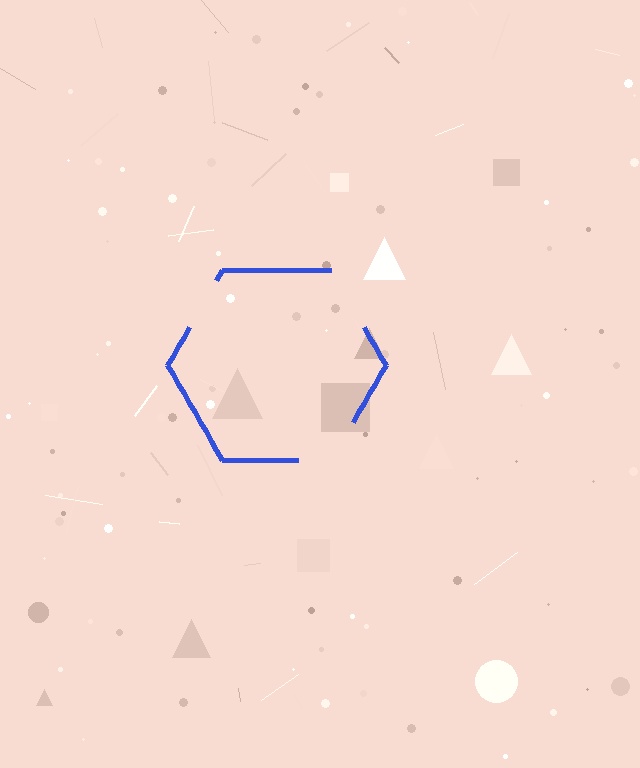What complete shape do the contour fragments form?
The contour fragments form a hexagon.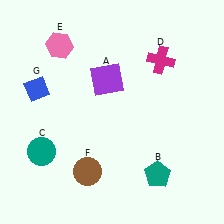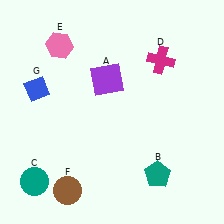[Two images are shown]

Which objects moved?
The objects that moved are: the teal circle (C), the brown circle (F).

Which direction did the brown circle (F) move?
The brown circle (F) moved left.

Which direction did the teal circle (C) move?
The teal circle (C) moved down.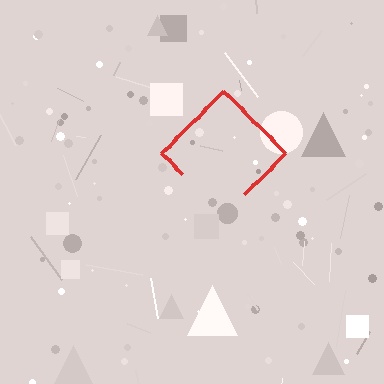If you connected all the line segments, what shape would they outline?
They would outline a diamond.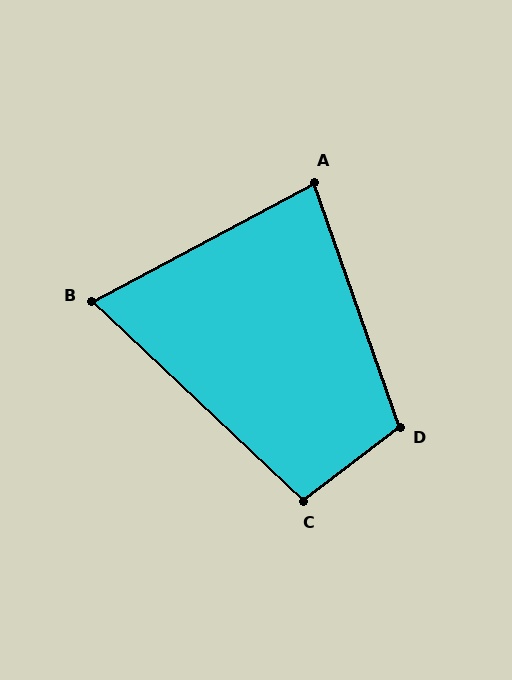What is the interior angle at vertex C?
Approximately 99 degrees (obtuse).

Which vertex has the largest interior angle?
D, at approximately 108 degrees.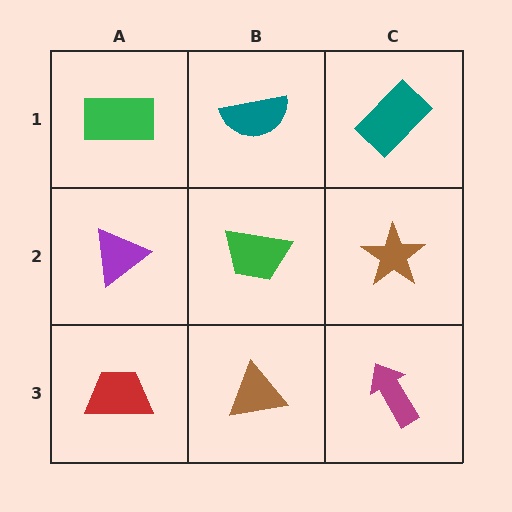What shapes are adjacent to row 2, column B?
A teal semicircle (row 1, column B), a brown triangle (row 3, column B), a purple triangle (row 2, column A), a brown star (row 2, column C).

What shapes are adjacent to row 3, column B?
A green trapezoid (row 2, column B), a red trapezoid (row 3, column A), a magenta arrow (row 3, column C).